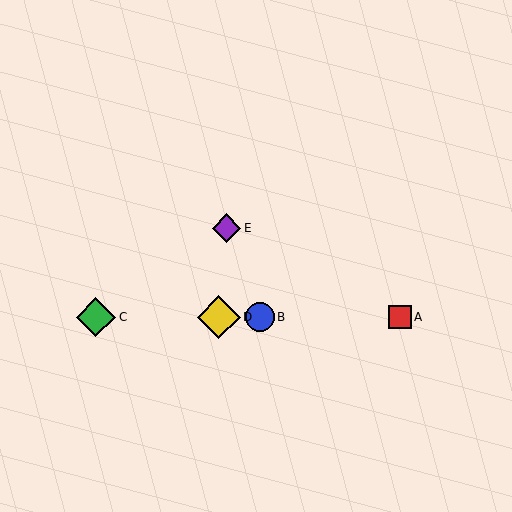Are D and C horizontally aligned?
Yes, both are at y≈317.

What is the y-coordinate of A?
Object A is at y≈317.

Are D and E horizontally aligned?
No, D is at y≈317 and E is at y≈228.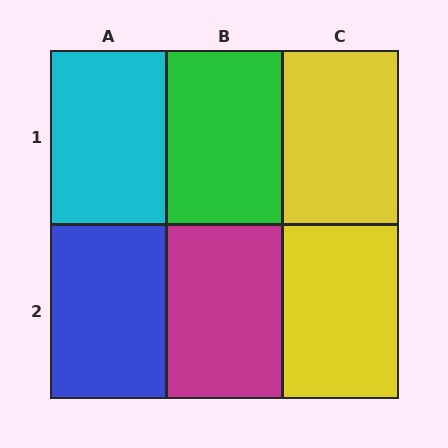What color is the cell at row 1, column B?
Green.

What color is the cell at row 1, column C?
Yellow.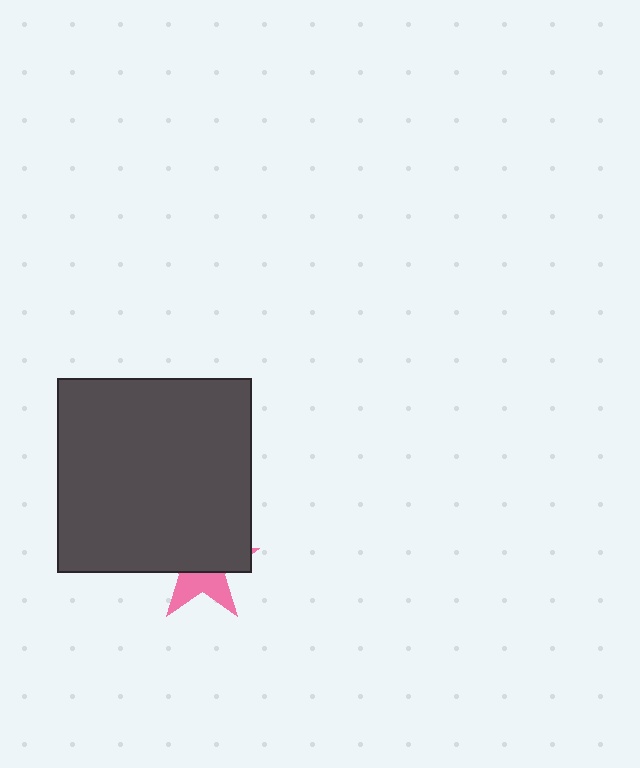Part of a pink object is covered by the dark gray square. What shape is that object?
It is a star.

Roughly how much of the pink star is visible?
A small part of it is visible (roughly 38%).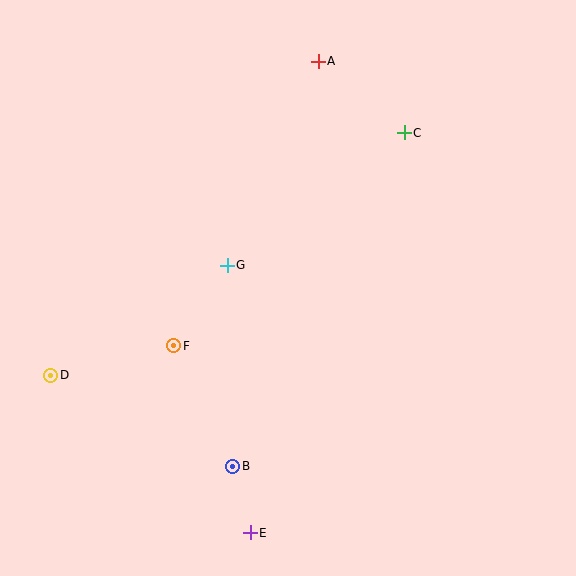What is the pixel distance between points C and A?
The distance between C and A is 112 pixels.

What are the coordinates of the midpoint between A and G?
The midpoint between A and G is at (273, 163).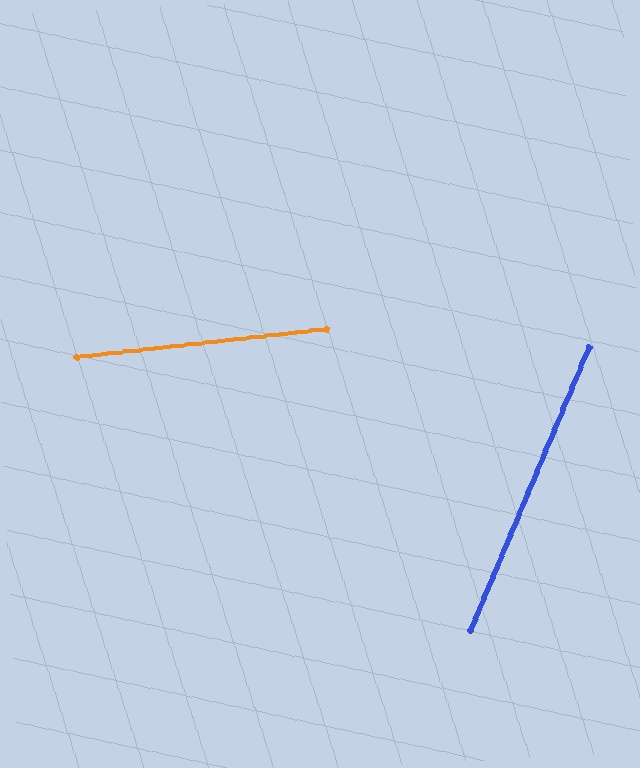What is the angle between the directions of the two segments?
Approximately 61 degrees.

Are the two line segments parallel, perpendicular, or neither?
Neither parallel nor perpendicular — they differ by about 61°.